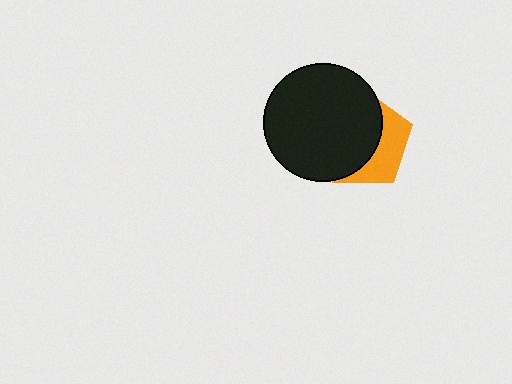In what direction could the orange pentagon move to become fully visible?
The orange pentagon could move right. That would shift it out from behind the black circle entirely.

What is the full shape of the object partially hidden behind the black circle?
The partially hidden object is an orange pentagon.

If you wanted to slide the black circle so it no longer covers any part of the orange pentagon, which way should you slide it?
Slide it left — that is the most direct way to separate the two shapes.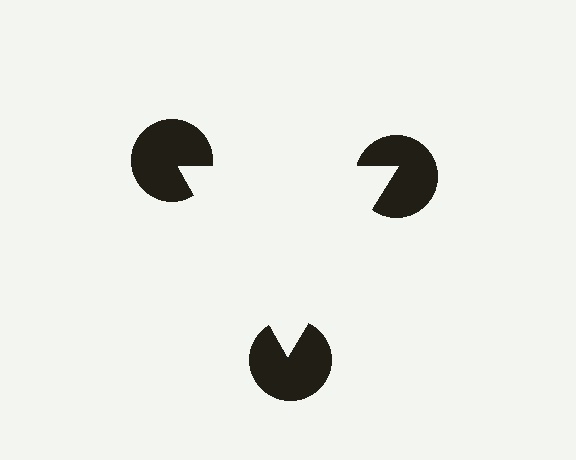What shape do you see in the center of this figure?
An illusory triangle — its edges are inferred from the aligned wedge cuts in the pac-man discs, not physically drawn.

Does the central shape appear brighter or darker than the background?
It typically appears slightly brighter than the background, even though no actual brightness change is drawn.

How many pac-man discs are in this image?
There are 3 — one at each vertex of the illusory triangle.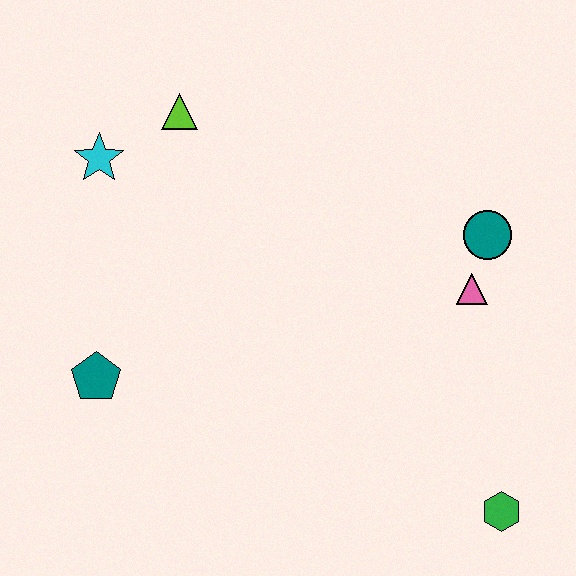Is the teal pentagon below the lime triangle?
Yes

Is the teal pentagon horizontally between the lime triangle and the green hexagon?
No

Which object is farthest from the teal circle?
The teal pentagon is farthest from the teal circle.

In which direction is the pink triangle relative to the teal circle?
The pink triangle is below the teal circle.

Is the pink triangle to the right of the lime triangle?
Yes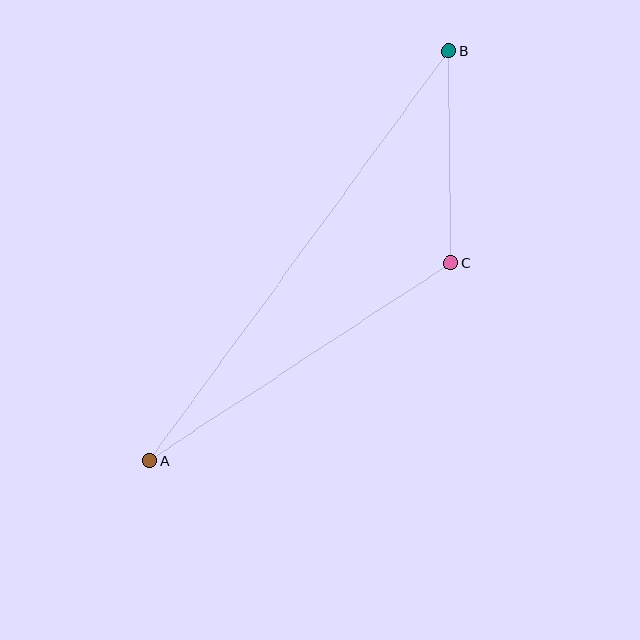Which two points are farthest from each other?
Points A and B are farthest from each other.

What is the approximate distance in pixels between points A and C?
The distance between A and C is approximately 360 pixels.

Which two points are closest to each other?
Points B and C are closest to each other.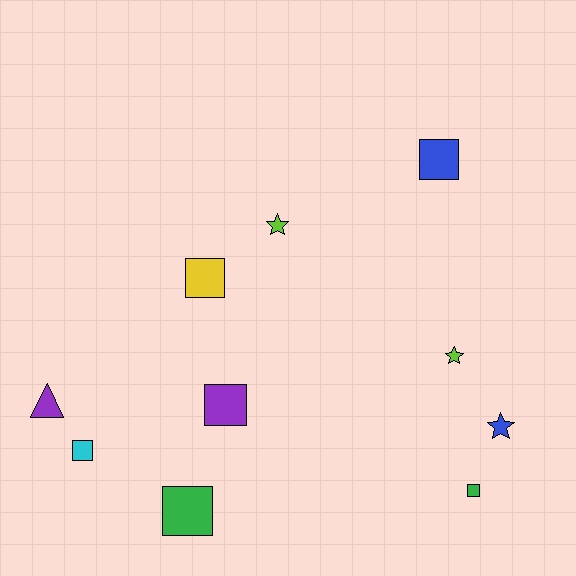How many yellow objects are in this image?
There is 1 yellow object.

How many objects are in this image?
There are 10 objects.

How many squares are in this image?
There are 6 squares.